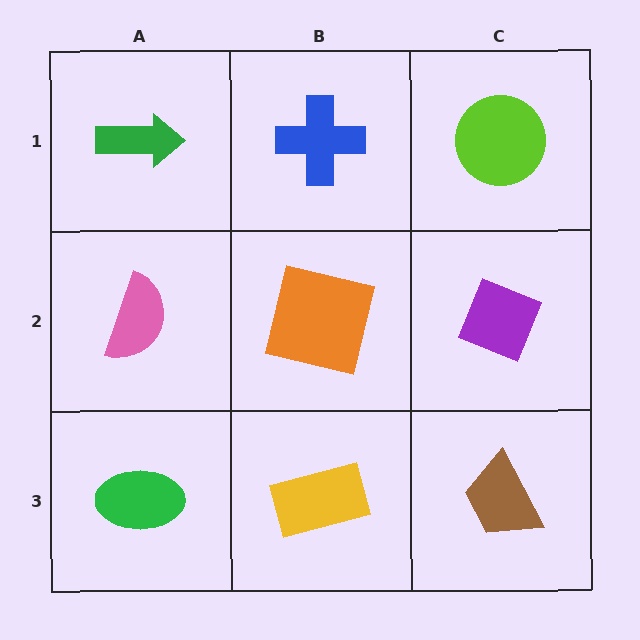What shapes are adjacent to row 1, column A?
A pink semicircle (row 2, column A), a blue cross (row 1, column B).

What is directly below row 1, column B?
An orange square.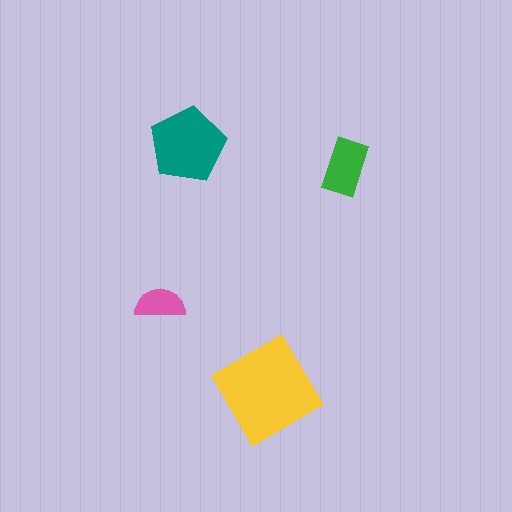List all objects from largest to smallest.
The yellow diamond, the teal pentagon, the green rectangle, the pink semicircle.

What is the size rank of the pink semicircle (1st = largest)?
4th.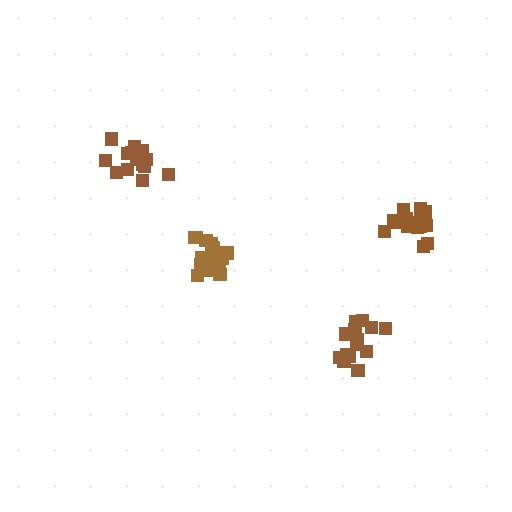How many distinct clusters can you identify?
There are 4 distinct clusters.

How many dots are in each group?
Group 1: 15 dots, Group 2: 15 dots, Group 3: 18 dots, Group 4: 21 dots (69 total).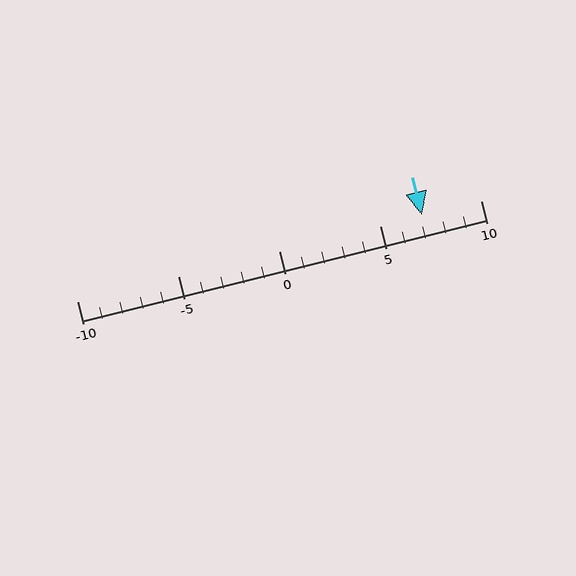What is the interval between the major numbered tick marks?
The major tick marks are spaced 5 units apart.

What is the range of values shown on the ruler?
The ruler shows values from -10 to 10.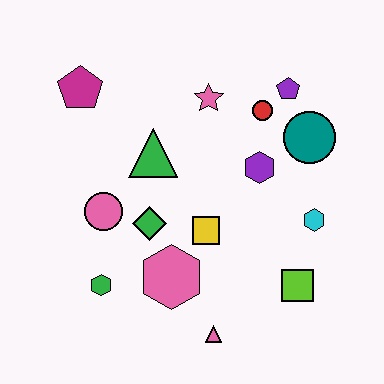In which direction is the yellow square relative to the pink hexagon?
The yellow square is above the pink hexagon.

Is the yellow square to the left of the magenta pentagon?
No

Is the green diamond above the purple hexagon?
No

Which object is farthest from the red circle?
The green hexagon is farthest from the red circle.